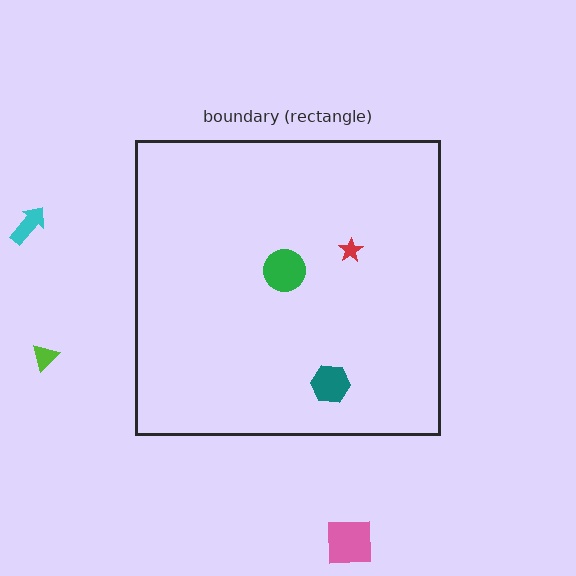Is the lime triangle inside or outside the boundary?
Outside.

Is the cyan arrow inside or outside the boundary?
Outside.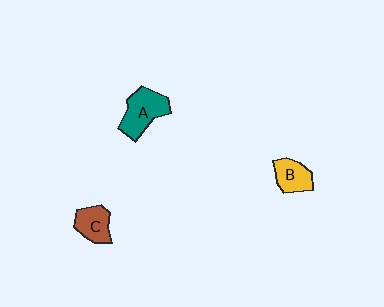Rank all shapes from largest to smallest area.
From largest to smallest: A (teal), C (brown), B (yellow).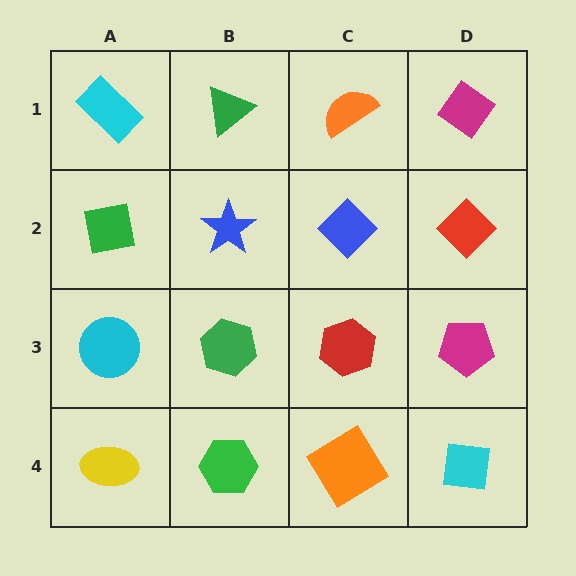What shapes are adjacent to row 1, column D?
A red diamond (row 2, column D), an orange semicircle (row 1, column C).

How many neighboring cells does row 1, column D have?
2.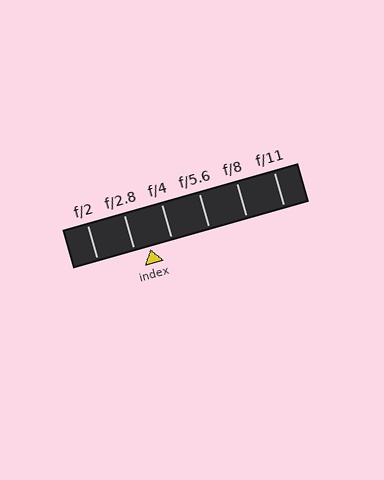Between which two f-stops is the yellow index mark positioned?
The index mark is between f/2.8 and f/4.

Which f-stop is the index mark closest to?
The index mark is closest to f/2.8.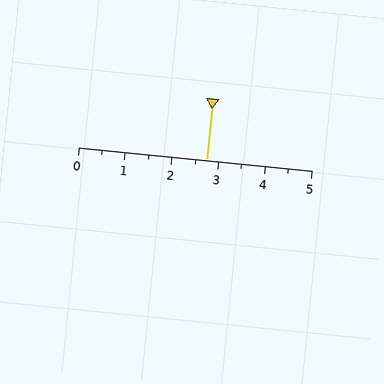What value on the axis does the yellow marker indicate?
The marker indicates approximately 2.8.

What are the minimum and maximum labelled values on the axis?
The axis runs from 0 to 5.